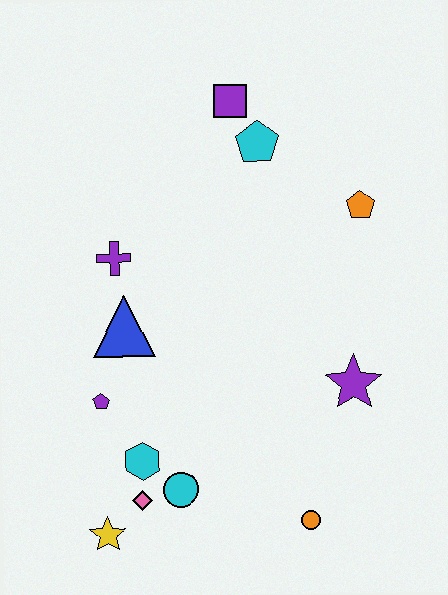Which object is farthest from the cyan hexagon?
The purple square is farthest from the cyan hexagon.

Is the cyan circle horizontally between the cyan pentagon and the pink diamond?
Yes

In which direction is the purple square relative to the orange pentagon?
The purple square is to the left of the orange pentagon.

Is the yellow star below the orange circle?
Yes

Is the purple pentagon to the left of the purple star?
Yes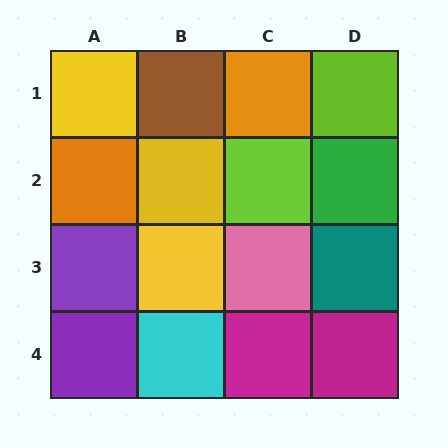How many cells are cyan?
1 cell is cyan.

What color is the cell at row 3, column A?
Purple.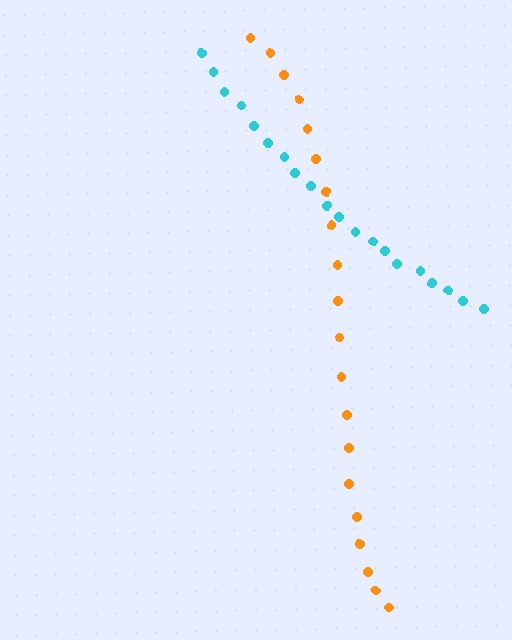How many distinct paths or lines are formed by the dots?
There are 2 distinct paths.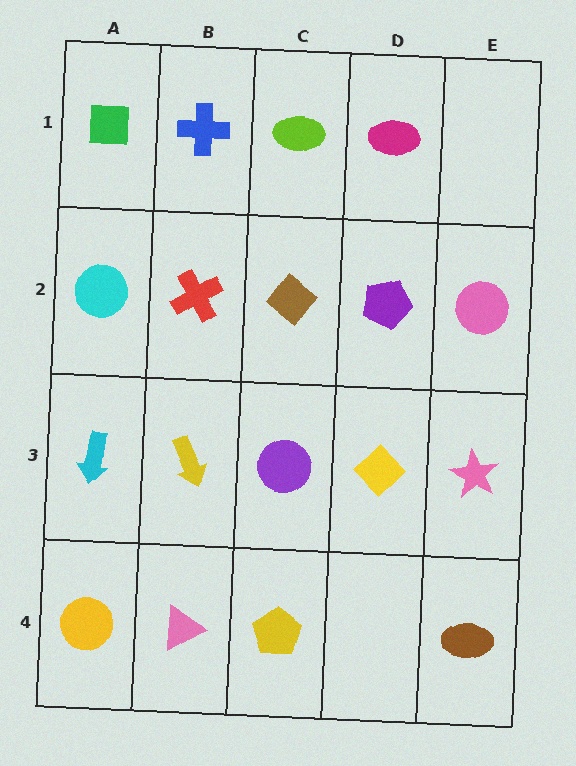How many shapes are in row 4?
4 shapes.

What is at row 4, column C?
A yellow pentagon.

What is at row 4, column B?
A pink triangle.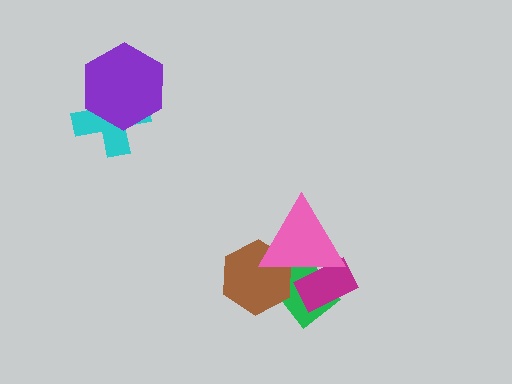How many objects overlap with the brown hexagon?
2 objects overlap with the brown hexagon.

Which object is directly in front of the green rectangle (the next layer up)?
The magenta rectangle is directly in front of the green rectangle.